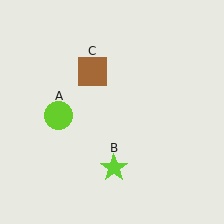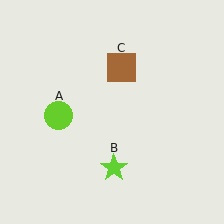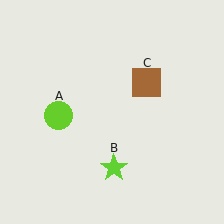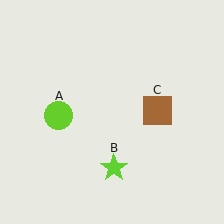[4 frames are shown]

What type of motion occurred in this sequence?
The brown square (object C) rotated clockwise around the center of the scene.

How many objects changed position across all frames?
1 object changed position: brown square (object C).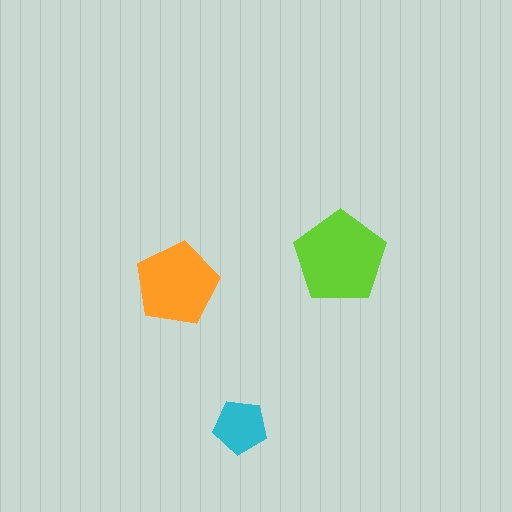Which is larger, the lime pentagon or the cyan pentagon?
The lime one.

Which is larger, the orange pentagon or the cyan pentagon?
The orange one.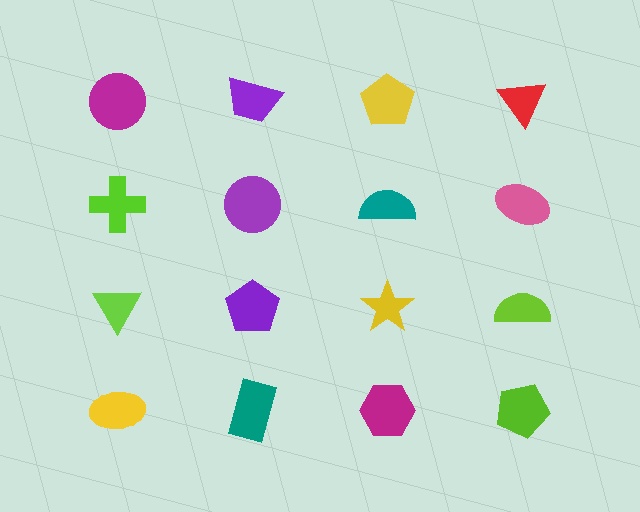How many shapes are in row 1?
4 shapes.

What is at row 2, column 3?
A teal semicircle.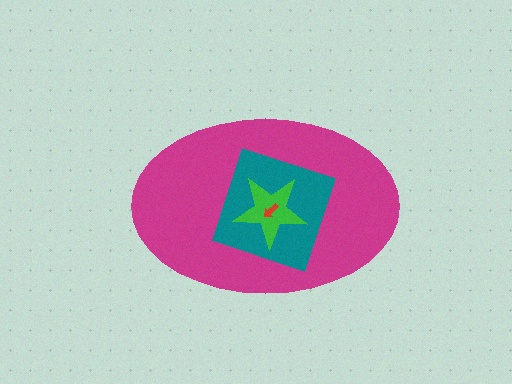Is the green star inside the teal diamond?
Yes.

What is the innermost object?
The red arrow.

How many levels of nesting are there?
4.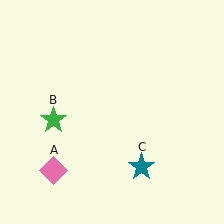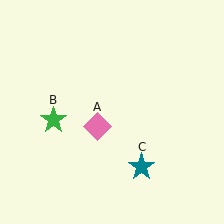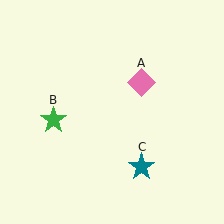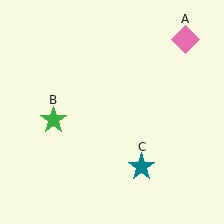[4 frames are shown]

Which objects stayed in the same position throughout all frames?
Green star (object B) and teal star (object C) remained stationary.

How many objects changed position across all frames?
1 object changed position: pink diamond (object A).